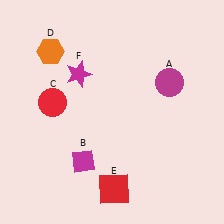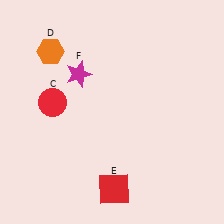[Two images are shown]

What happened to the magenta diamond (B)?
The magenta diamond (B) was removed in Image 2. It was in the bottom-left area of Image 1.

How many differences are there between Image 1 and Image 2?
There are 2 differences between the two images.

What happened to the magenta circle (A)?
The magenta circle (A) was removed in Image 2. It was in the top-right area of Image 1.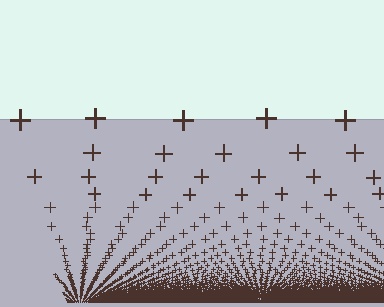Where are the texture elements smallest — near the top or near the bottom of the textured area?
Near the bottom.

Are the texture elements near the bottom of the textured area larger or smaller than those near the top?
Smaller. The gradient is inverted — elements near the bottom are smaller and denser.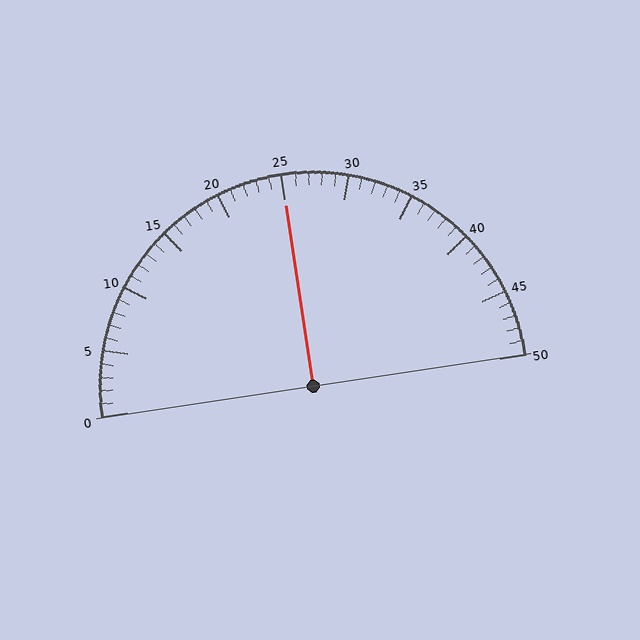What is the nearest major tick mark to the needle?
The nearest major tick mark is 25.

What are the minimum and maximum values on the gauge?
The gauge ranges from 0 to 50.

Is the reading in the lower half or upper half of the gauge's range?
The reading is in the upper half of the range (0 to 50).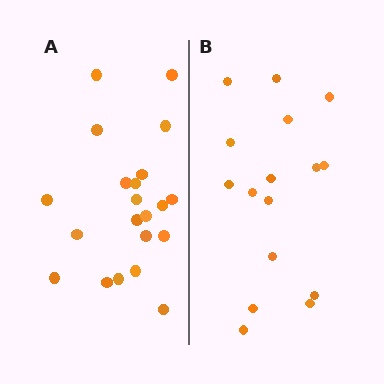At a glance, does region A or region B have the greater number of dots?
Region A (the left region) has more dots.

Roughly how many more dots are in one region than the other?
Region A has about 5 more dots than region B.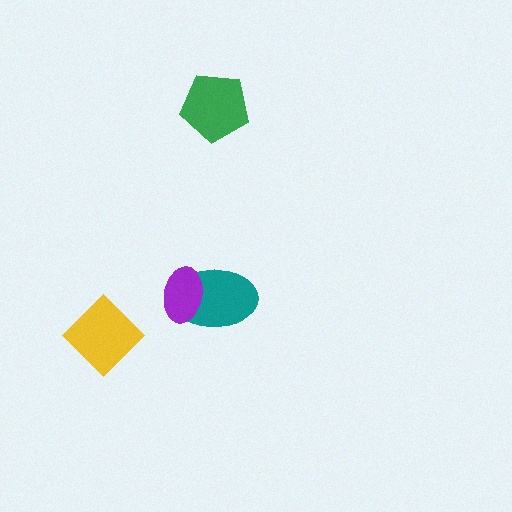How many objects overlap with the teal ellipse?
1 object overlaps with the teal ellipse.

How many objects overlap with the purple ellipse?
1 object overlaps with the purple ellipse.